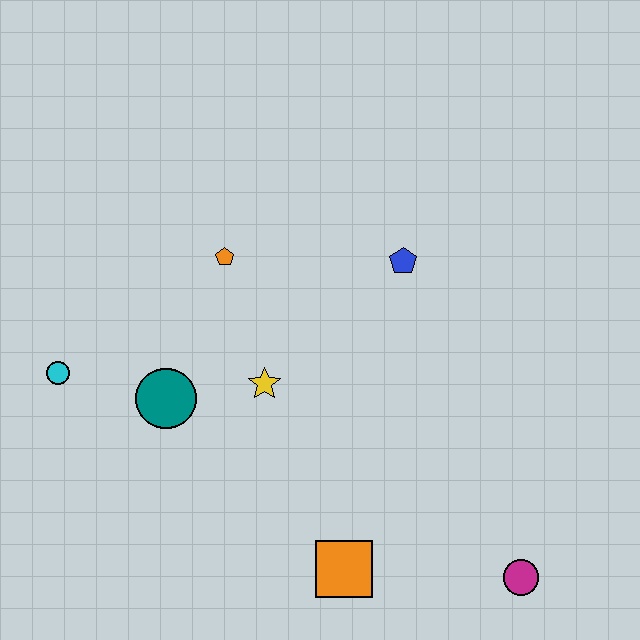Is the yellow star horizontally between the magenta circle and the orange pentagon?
Yes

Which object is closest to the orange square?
The magenta circle is closest to the orange square.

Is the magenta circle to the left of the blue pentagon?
No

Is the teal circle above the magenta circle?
Yes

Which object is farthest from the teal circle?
The magenta circle is farthest from the teal circle.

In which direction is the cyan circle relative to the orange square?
The cyan circle is to the left of the orange square.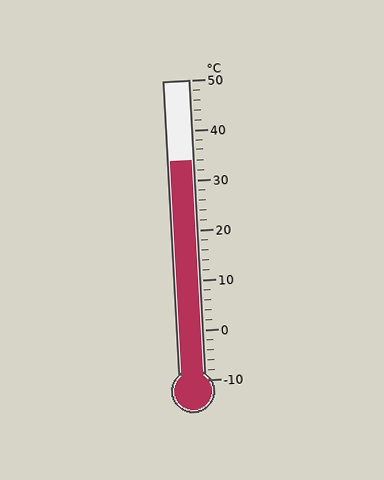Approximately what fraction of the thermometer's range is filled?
The thermometer is filled to approximately 75% of its range.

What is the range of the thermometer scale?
The thermometer scale ranges from -10°C to 50°C.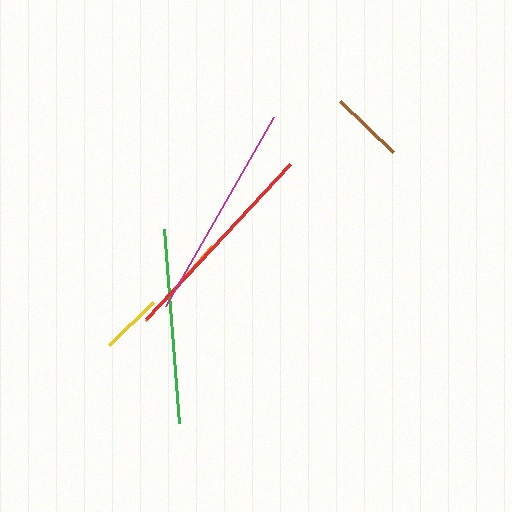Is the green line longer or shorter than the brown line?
The green line is longer than the brown line.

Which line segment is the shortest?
The yellow line is the shortest at approximately 62 pixels.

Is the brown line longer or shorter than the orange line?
The orange line is longer than the brown line.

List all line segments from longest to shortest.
From longest to shortest: magenta, red, green, orange, brown, yellow.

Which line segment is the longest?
The magenta line is the longest at approximately 218 pixels.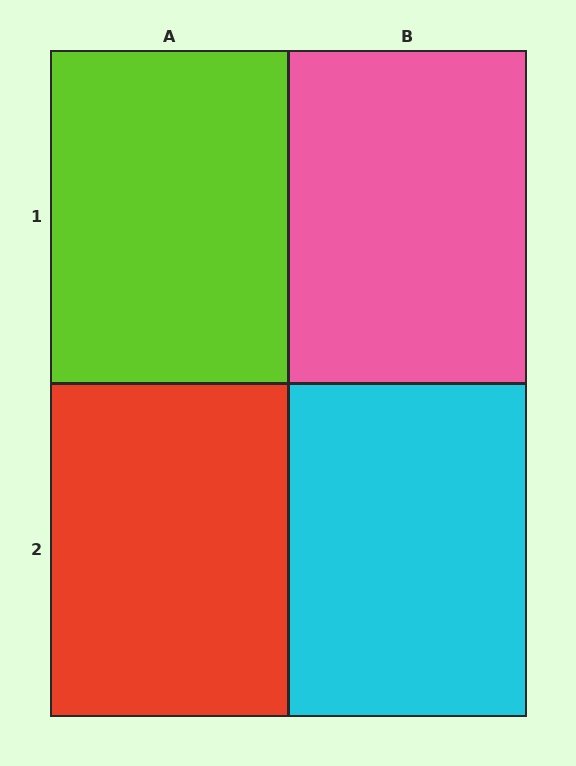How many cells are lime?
1 cell is lime.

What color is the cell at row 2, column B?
Cyan.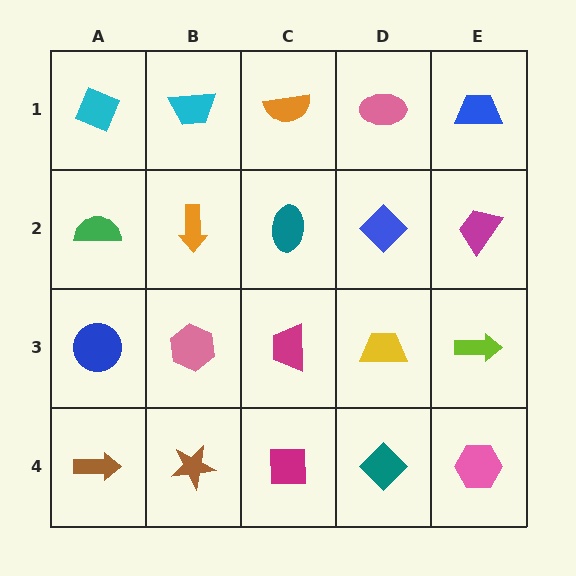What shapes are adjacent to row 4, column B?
A pink hexagon (row 3, column B), a brown arrow (row 4, column A), a magenta square (row 4, column C).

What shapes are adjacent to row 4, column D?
A yellow trapezoid (row 3, column D), a magenta square (row 4, column C), a pink hexagon (row 4, column E).